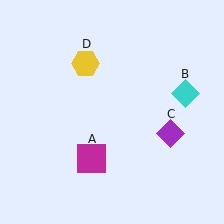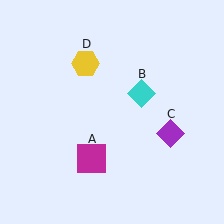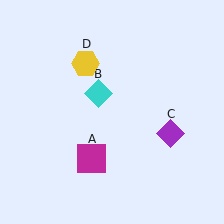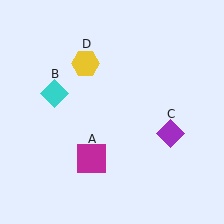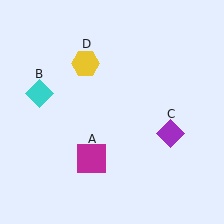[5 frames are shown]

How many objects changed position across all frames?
1 object changed position: cyan diamond (object B).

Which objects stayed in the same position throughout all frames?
Magenta square (object A) and purple diamond (object C) and yellow hexagon (object D) remained stationary.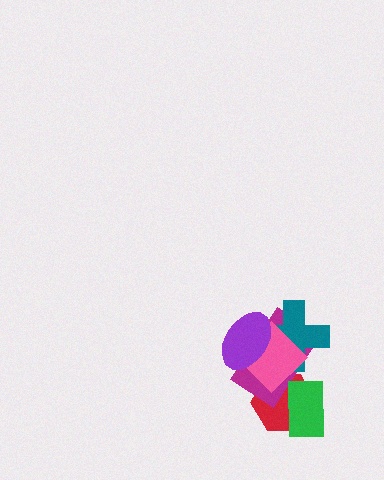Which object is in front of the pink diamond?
The purple ellipse is in front of the pink diamond.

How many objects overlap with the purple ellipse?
3 objects overlap with the purple ellipse.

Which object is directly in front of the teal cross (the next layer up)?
The pink diamond is directly in front of the teal cross.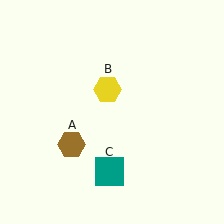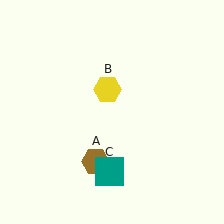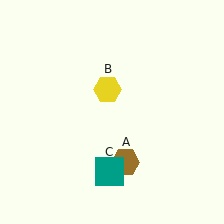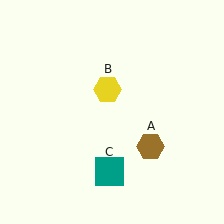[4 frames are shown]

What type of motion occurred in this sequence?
The brown hexagon (object A) rotated counterclockwise around the center of the scene.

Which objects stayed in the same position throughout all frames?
Yellow hexagon (object B) and teal square (object C) remained stationary.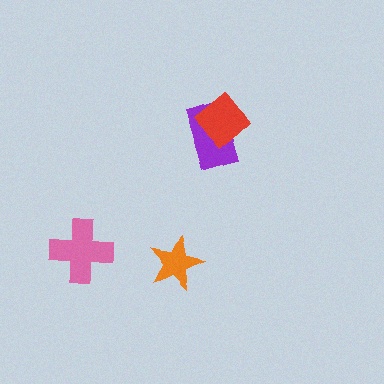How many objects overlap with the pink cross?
0 objects overlap with the pink cross.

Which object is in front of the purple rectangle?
The red diamond is in front of the purple rectangle.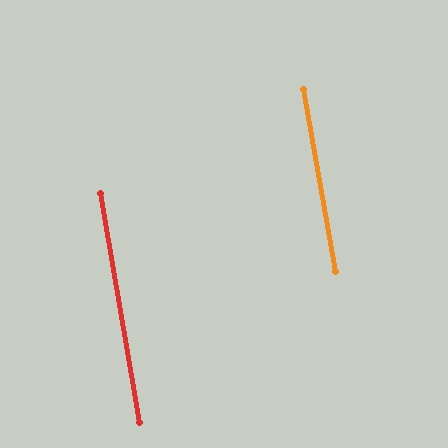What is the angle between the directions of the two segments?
Approximately 0 degrees.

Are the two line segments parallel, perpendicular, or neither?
Parallel — their directions differ by only 0.3°.